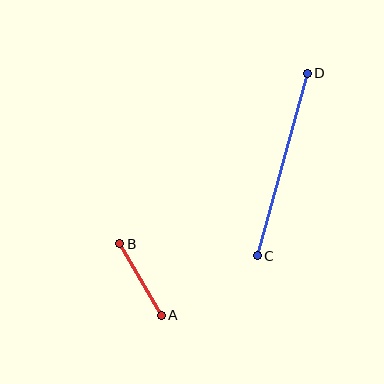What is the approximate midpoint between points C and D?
The midpoint is at approximately (282, 165) pixels.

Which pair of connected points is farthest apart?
Points C and D are farthest apart.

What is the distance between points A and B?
The distance is approximately 83 pixels.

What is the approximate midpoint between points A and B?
The midpoint is at approximately (141, 279) pixels.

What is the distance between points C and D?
The distance is approximately 189 pixels.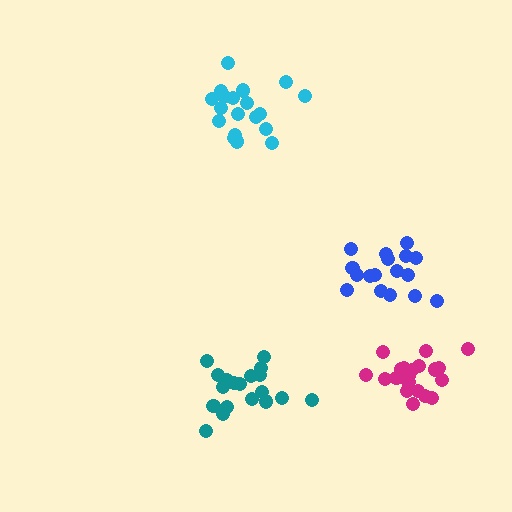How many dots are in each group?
Group 1: 17 dots, Group 2: 19 dots, Group 3: 19 dots, Group 4: 20 dots (75 total).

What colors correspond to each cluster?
The clusters are colored: blue, teal, cyan, magenta.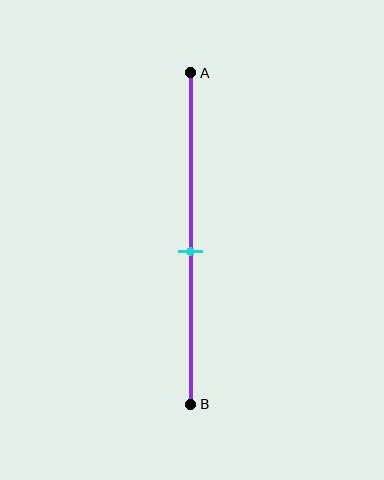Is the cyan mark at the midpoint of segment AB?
No, the mark is at about 55% from A, not at the 50% midpoint.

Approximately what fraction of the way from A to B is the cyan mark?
The cyan mark is approximately 55% of the way from A to B.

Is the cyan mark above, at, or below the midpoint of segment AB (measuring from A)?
The cyan mark is below the midpoint of segment AB.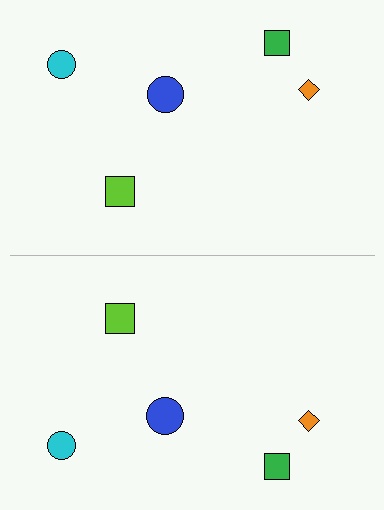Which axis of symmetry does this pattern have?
The pattern has a horizontal axis of symmetry running through the center of the image.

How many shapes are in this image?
There are 10 shapes in this image.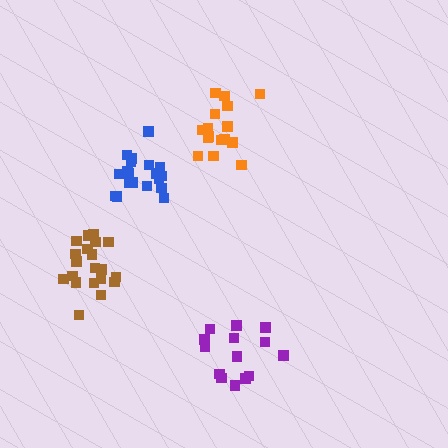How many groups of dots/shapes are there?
There are 4 groups.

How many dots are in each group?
Group 1: 20 dots, Group 2: 19 dots, Group 3: 14 dots, Group 4: 17 dots (70 total).